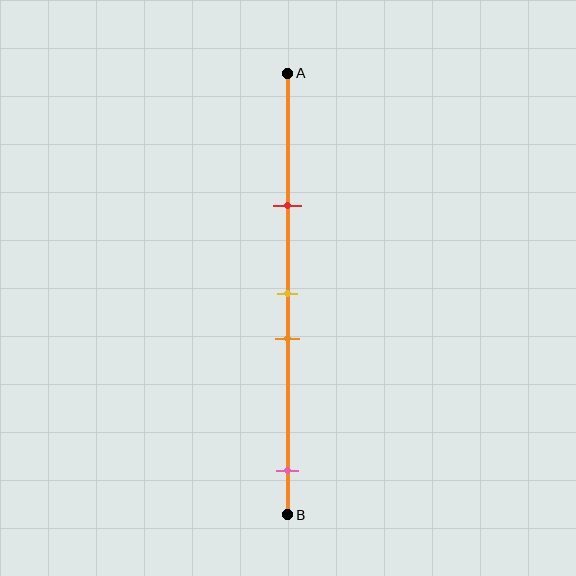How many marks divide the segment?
There are 4 marks dividing the segment.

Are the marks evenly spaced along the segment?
No, the marks are not evenly spaced.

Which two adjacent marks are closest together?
The yellow and orange marks are the closest adjacent pair.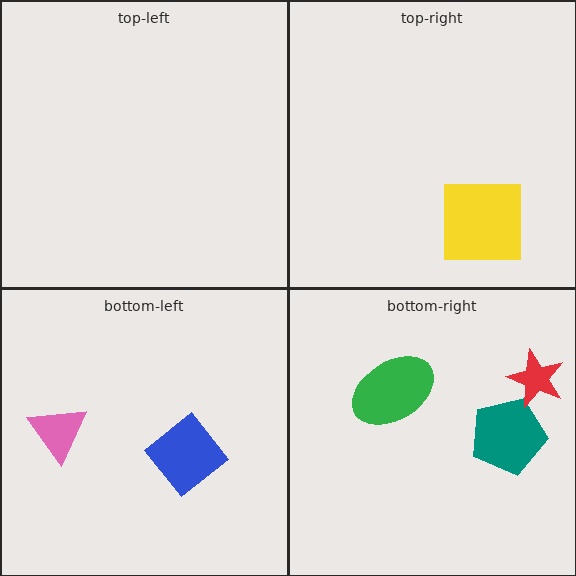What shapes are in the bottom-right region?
The teal pentagon, the green ellipse, the red star.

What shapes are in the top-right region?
The yellow square.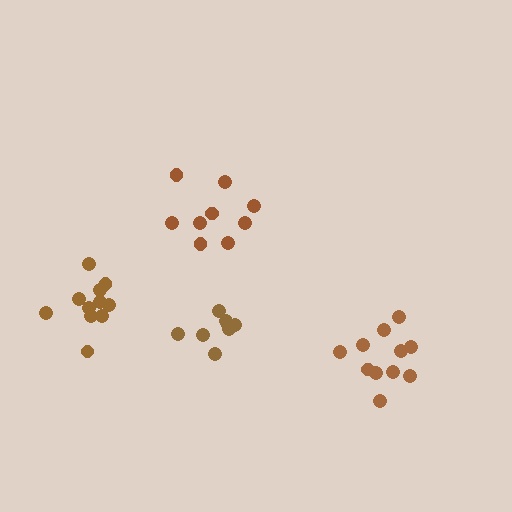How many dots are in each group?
Group 1: 11 dots, Group 2: 9 dots, Group 3: 8 dots, Group 4: 11 dots (39 total).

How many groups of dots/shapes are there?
There are 4 groups.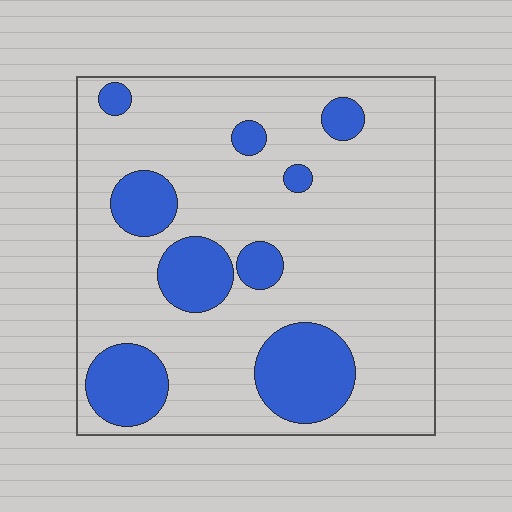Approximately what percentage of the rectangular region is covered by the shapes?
Approximately 20%.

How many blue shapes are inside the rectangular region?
9.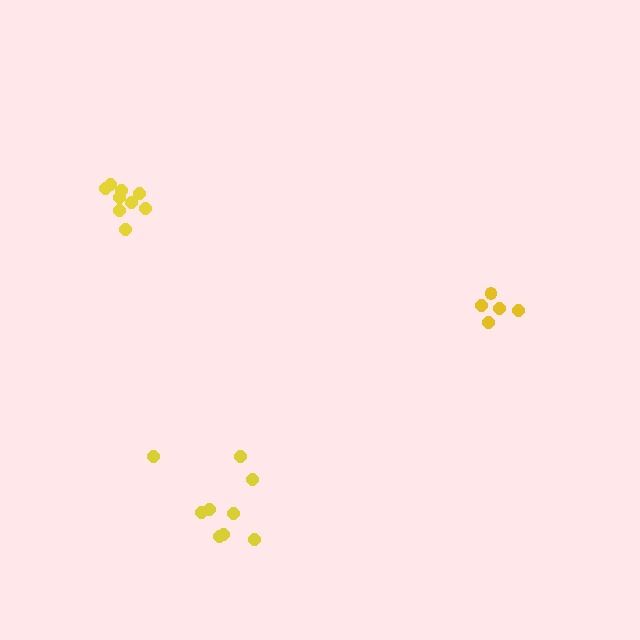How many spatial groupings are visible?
There are 3 spatial groupings.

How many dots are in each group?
Group 1: 9 dots, Group 2: 9 dots, Group 3: 5 dots (23 total).